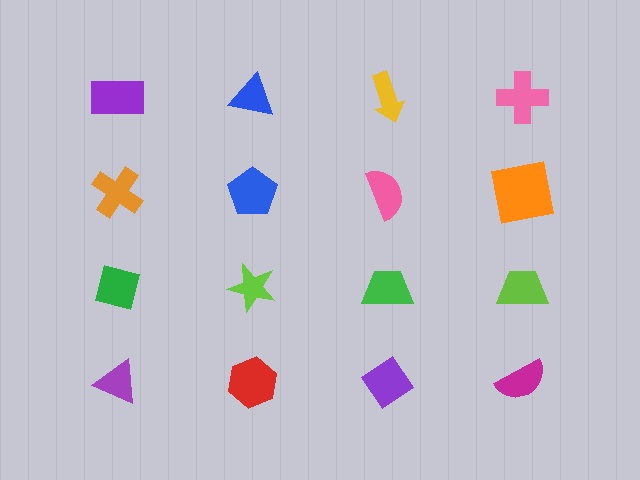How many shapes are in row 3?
4 shapes.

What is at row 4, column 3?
A purple diamond.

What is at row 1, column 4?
A pink cross.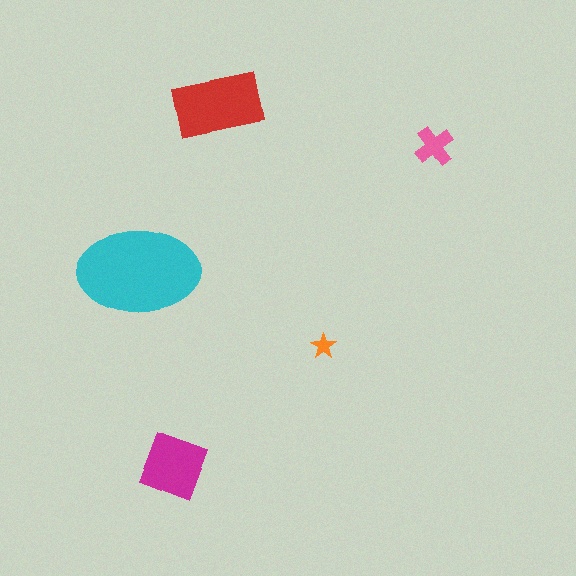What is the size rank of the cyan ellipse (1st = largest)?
1st.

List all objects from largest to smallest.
The cyan ellipse, the red rectangle, the magenta diamond, the pink cross, the orange star.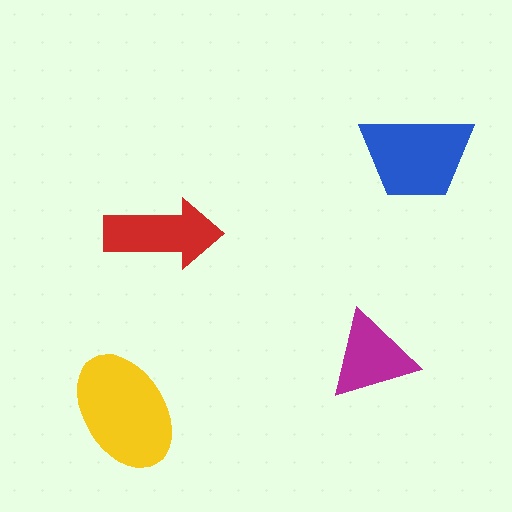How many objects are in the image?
There are 4 objects in the image.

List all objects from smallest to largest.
The magenta triangle, the red arrow, the blue trapezoid, the yellow ellipse.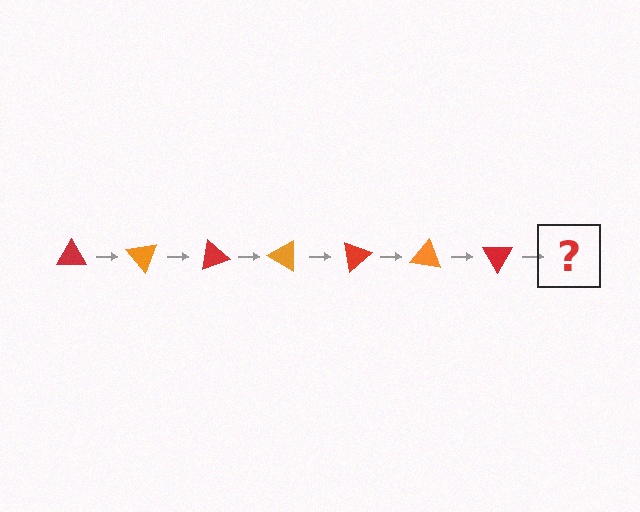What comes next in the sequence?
The next element should be an orange triangle, rotated 350 degrees from the start.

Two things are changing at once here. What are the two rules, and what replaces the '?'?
The two rules are that it rotates 50 degrees each step and the color cycles through red and orange. The '?' should be an orange triangle, rotated 350 degrees from the start.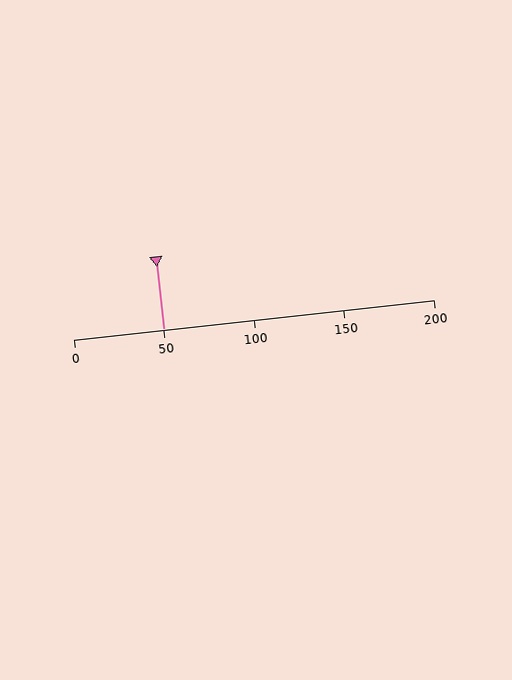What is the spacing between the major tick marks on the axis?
The major ticks are spaced 50 apart.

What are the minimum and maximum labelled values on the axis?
The axis runs from 0 to 200.